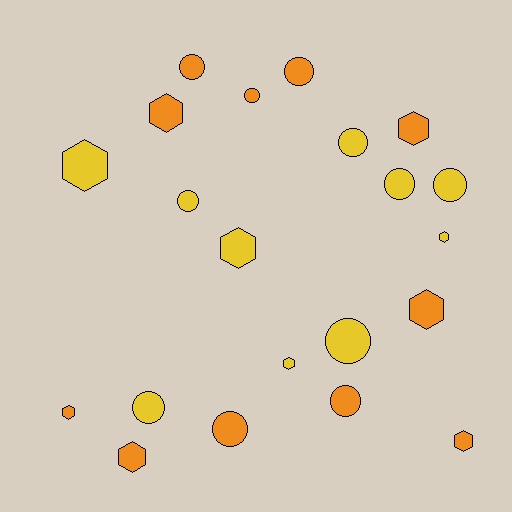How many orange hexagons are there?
There are 6 orange hexagons.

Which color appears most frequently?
Orange, with 11 objects.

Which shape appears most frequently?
Circle, with 11 objects.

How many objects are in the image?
There are 21 objects.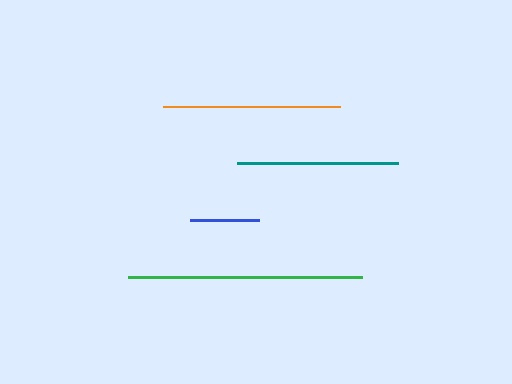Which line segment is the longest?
The green line is the longest at approximately 233 pixels.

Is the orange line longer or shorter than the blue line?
The orange line is longer than the blue line.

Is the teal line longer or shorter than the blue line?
The teal line is longer than the blue line.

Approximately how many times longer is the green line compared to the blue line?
The green line is approximately 3.4 times the length of the blue line.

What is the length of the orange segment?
The orange segment is approximately 178 pixels long.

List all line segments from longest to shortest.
From longest to shortest: green, orange, teal, blue.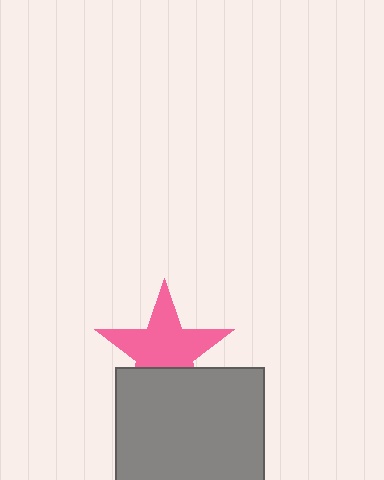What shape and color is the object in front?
The object in front is a gray square.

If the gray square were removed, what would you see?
You would see the complete pink star.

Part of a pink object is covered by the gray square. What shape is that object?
It is a star.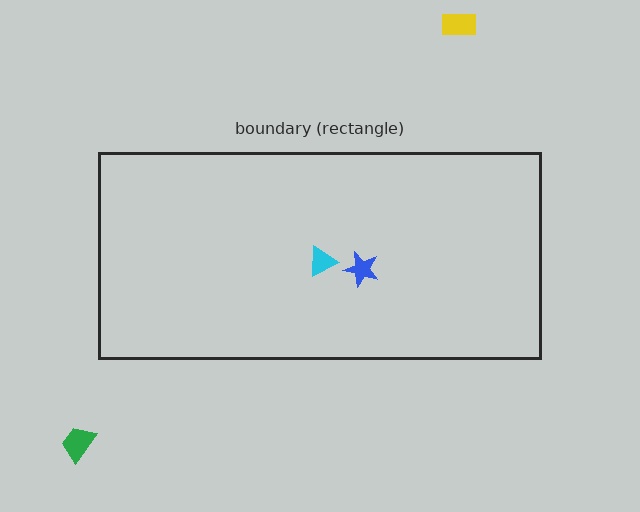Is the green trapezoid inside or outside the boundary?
Outside.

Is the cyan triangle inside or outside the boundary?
Inside.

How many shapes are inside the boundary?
2 inside, 2 outside.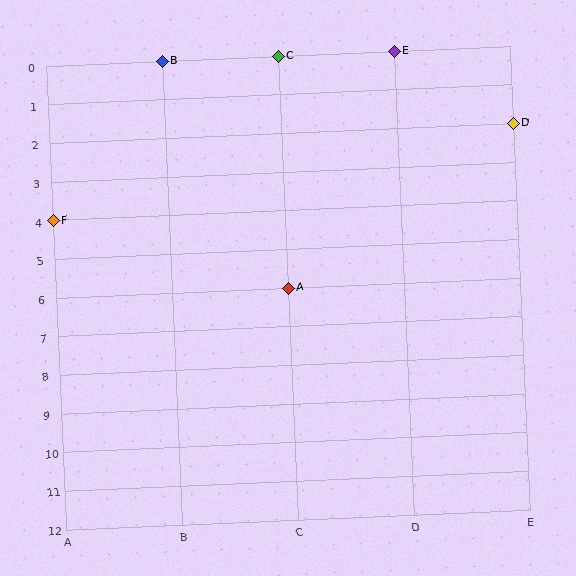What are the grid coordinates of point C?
Point C is at grid coordinates (C, 0).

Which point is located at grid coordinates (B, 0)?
Point B is at (B, 0).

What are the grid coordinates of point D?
Point D is at grid coordinates (E, 2).